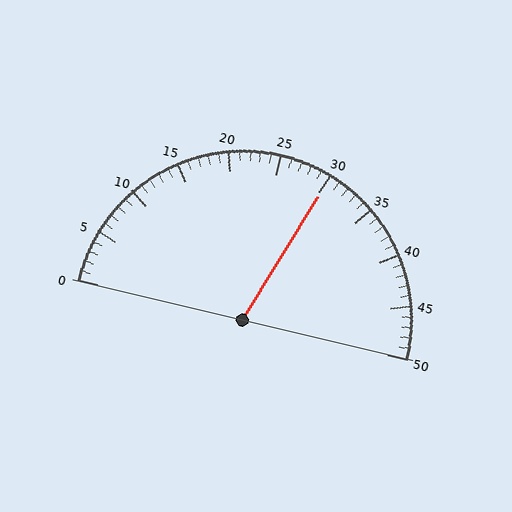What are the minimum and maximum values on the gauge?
The gauge ranges from 0 to 50.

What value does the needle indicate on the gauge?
The needle indicates approximately 30.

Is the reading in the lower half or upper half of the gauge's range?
The reading is in the upper half of the range (0 to 50).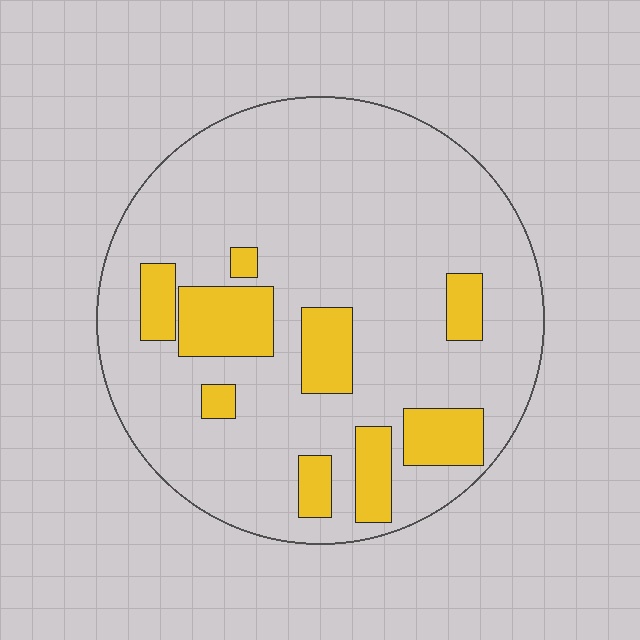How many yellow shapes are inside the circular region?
9.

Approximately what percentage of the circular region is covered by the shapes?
Approximately 20%.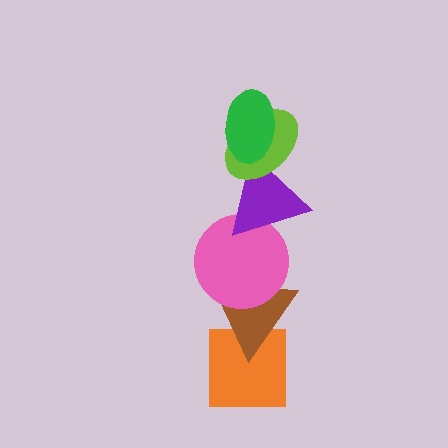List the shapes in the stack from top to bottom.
From top to bottom: the green ellipse, the lime ellipse, the purple triangle, the pink circle, the brown triangle, the orange square.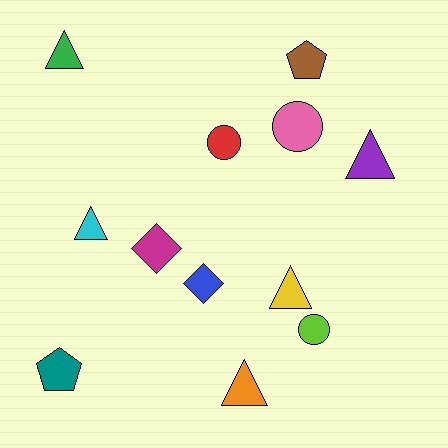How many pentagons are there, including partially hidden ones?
There are 2 pentagons.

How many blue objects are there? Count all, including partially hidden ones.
There is 1 blue object.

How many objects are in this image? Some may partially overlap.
There are 12 objects.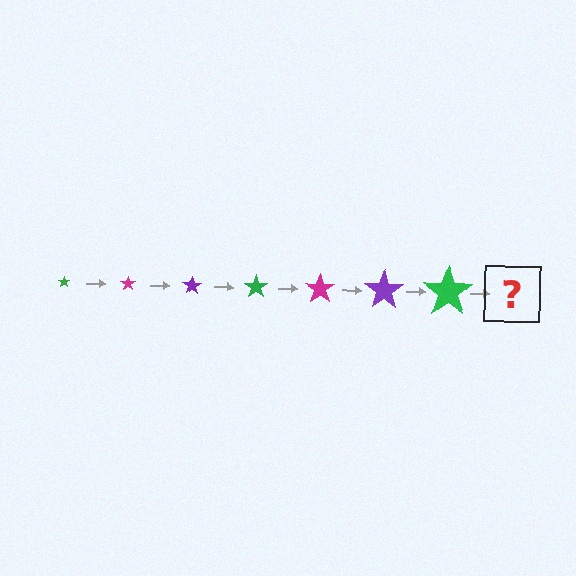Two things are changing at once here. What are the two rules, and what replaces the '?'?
The two rules are that the star grows larger each step and the color cycles through green, magenta, and purple. The '?' should be a magenta star, larger than the previous one.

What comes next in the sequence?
The next element should be a magenta star, larger than the previous one.